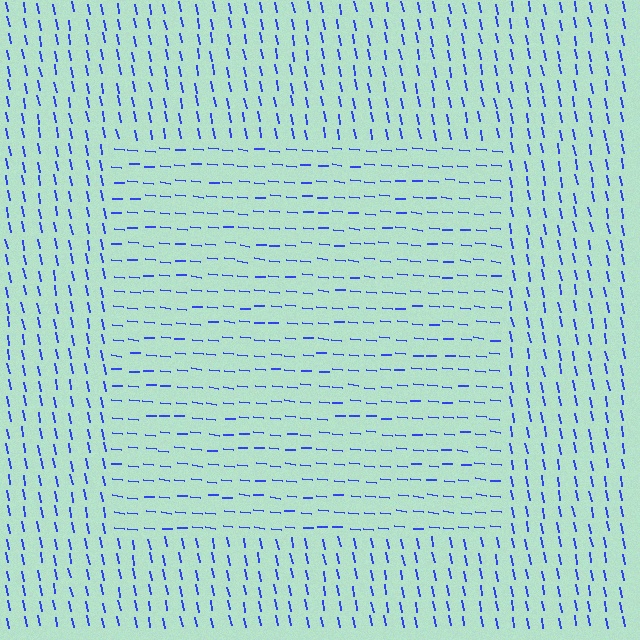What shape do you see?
I see a rectangle.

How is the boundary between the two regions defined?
The boundary is defined purely by a change in line orientation (approximately 74 degrees difference). All lines are the same color and thickness.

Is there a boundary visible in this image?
Yes, there is a texture boundary formed by a change in line orientation.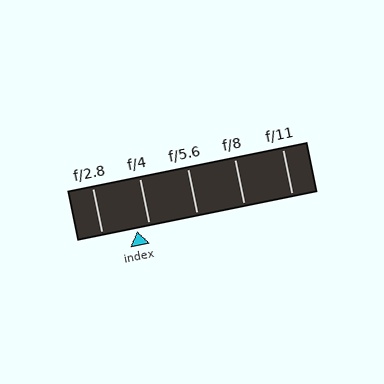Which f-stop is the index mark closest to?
The index mark is closest to f/4.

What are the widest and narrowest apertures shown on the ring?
The widest aperture shown is f/2.8 and the narrowest is f/11.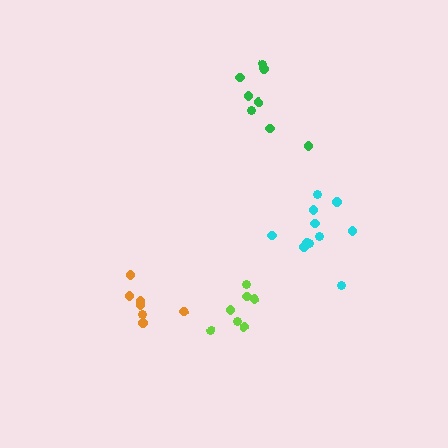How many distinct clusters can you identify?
There are 4 distinct clusters.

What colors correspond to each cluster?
The clusters are colored: green, cyan, orange, lime.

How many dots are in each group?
Group 1: 8 dots, Group 2: 11 dots, Group 3: 7 dots, Group 4: 7 dots (33 total).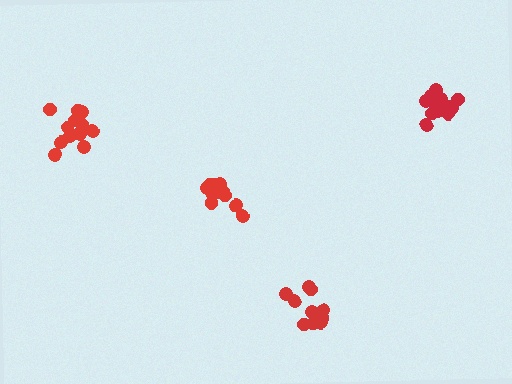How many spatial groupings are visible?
There are 4 spatial groupings.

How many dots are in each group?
Group 1: 12 dots, Group 2: 13 dots, Group 3: 12 dots, Group 4: 13 dots (50 total).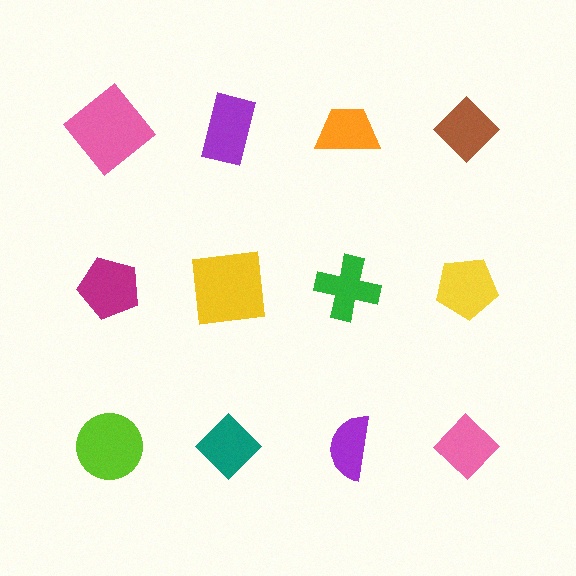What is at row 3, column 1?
A lime circle.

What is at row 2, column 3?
A green cross.